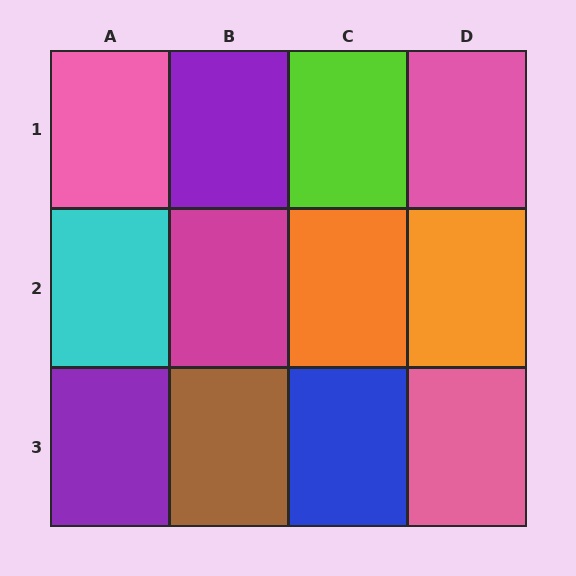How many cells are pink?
3 cells are pink.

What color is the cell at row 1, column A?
Pink.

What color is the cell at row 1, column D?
Pink.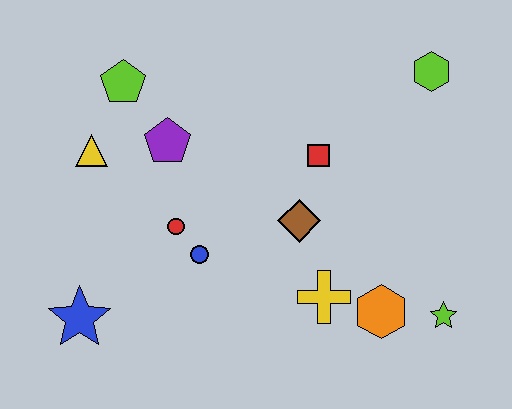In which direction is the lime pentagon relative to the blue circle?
The lime pentagon is above the blue circle.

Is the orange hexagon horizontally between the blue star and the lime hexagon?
Yes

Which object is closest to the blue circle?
The red circle is closest to the blue circle.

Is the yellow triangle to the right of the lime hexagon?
No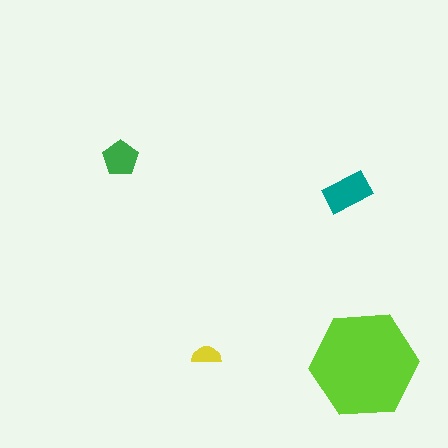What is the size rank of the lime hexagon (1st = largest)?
1st.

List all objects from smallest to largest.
The yellow semicircle, the green pentagon, the teal rectangle, the lime hexagon.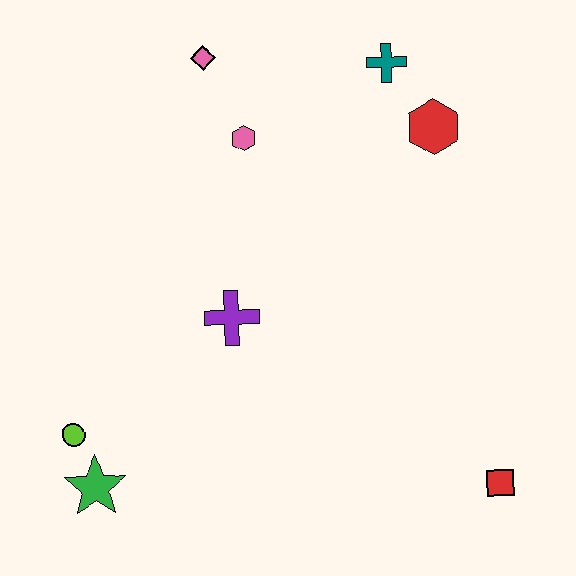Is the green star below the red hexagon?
Yes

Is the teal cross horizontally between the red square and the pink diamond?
Yes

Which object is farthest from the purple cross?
The red square is farthest from the purple cross.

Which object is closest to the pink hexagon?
The pink diamond is closest to the pink hexagon.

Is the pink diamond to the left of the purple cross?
Yes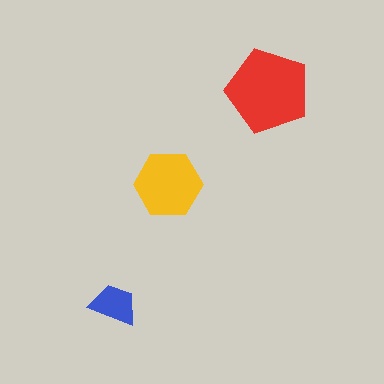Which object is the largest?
The red pentagon.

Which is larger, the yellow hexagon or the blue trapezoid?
The yellow hexagon.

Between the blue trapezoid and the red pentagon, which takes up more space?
The red pentagon.